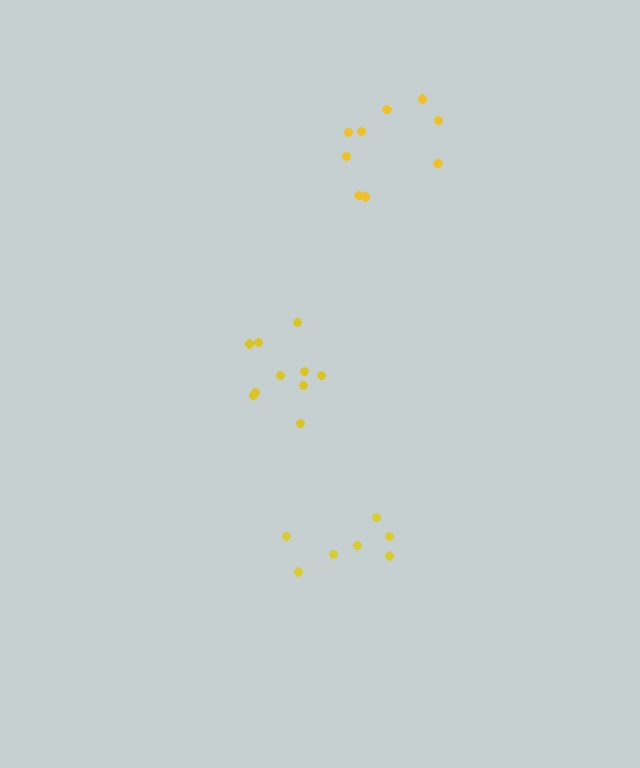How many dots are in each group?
Group 1: 7 dots, Group 2: 10 dots, Group 3: 9 dots (26 total).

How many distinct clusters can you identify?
There are 3 distinct clusters.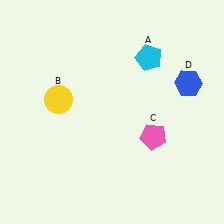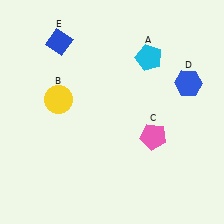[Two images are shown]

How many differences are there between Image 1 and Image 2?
There is 1 difference between the two images.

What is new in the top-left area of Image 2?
A blue diamond (E) was added in the top-left area of Image 2.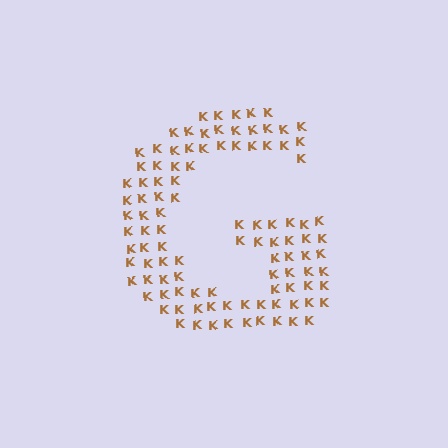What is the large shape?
The large shape is the letter G.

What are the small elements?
The small elements are letter K's.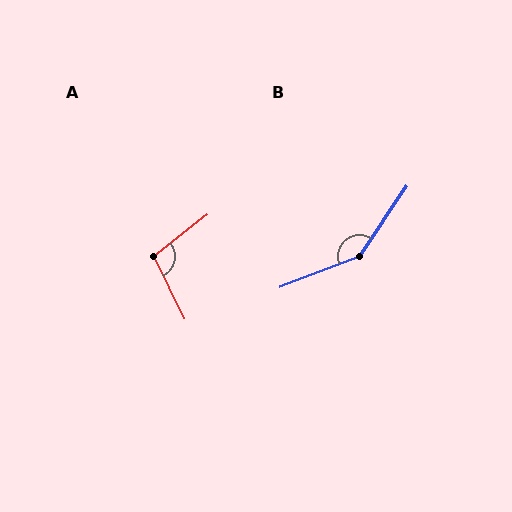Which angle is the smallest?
A, at approximately 102 degrees.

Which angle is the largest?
B, at approximately 145 degrees.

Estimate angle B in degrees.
Approximately 145 degrees.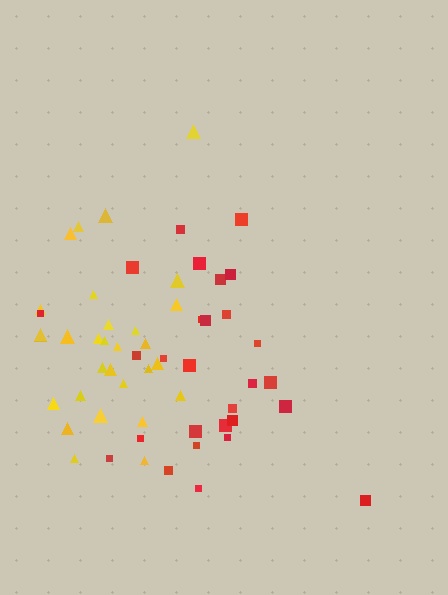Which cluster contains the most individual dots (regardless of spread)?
Yellow (30).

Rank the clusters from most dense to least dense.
yellow, red.